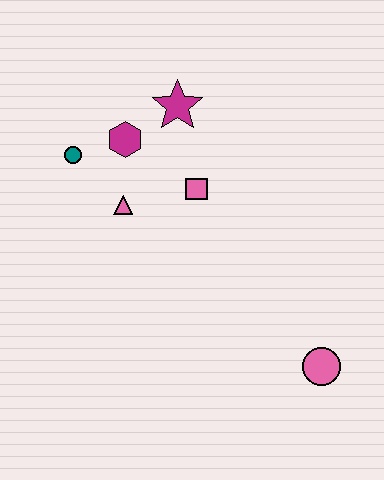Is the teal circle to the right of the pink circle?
No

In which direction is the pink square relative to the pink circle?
The pink square is above the pink circle.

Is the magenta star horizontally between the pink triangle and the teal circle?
No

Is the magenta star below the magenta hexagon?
No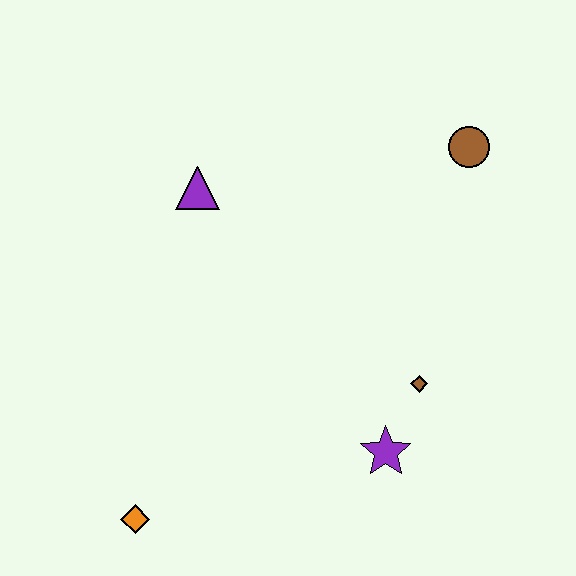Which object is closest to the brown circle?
The brown diamond is closest to the brown circle.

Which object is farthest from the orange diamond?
The brown circle is farthest from the orange diamond.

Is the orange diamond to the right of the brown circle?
No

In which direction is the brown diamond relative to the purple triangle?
The brown diamond is to the right of the purple triangle.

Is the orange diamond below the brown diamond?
Yes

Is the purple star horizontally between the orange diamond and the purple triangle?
No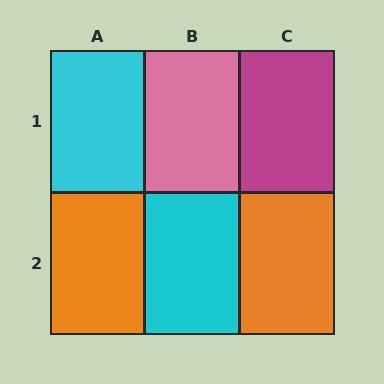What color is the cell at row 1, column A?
Cyan.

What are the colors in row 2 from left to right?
Orange, cyan, orange.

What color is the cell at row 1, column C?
Magenta.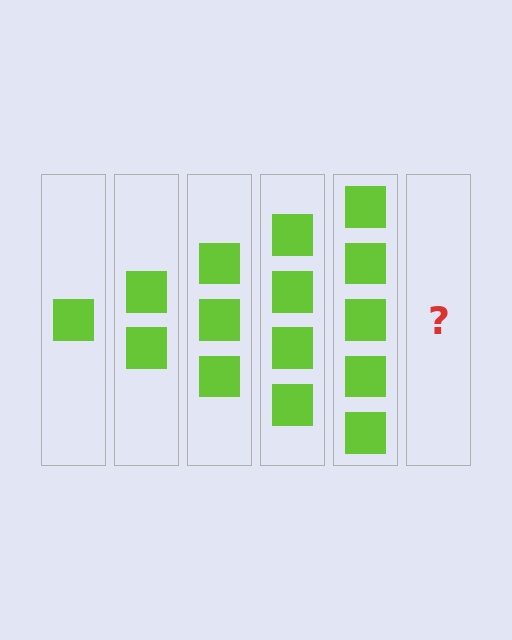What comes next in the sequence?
The next element should be 6 squares.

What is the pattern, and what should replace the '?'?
The pattern is that each step adds one more square. The '?' should be 6 squares.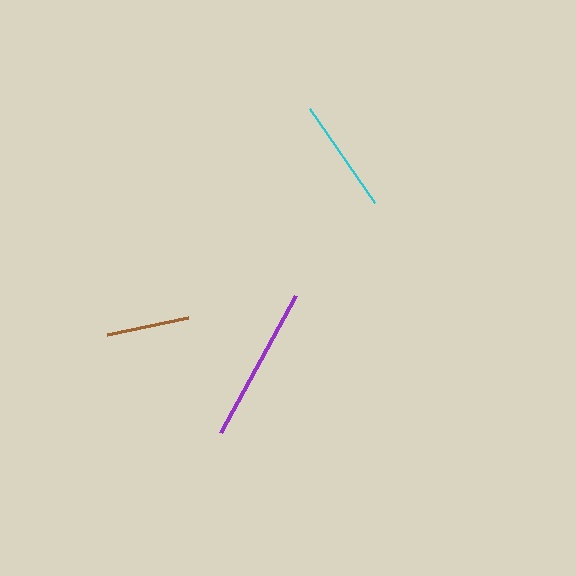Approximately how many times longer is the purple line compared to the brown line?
The purple line is approximately 1.9 times the length of the brown line.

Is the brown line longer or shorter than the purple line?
The purple line is longer than the brown line.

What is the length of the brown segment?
The brown segment is approximately 83 pixels long.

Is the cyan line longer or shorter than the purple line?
The purple line is longer than the cyan line.